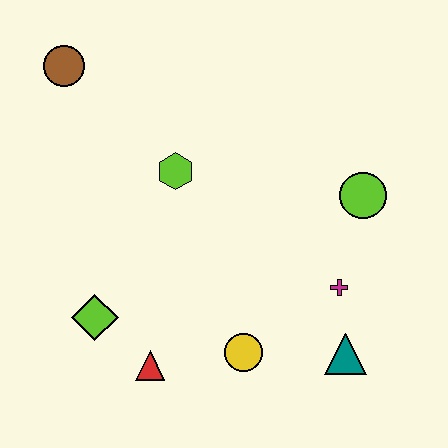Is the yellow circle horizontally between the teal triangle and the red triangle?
Yes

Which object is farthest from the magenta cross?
The brown circle is farthest from the magenta cross.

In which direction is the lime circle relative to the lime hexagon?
The lime circle is to the right of the lime hexagon.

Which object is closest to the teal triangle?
The magenta cross is closest to the teal triangle.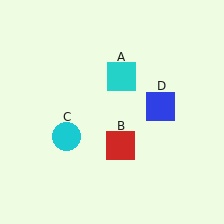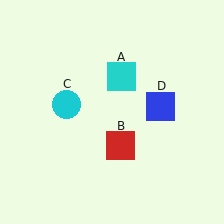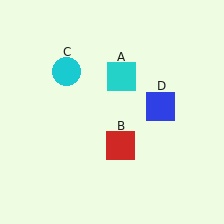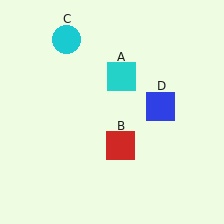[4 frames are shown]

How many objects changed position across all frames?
1 object changed position: cyan circle (object C).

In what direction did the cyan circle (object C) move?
The cyan circle (object C) moved up.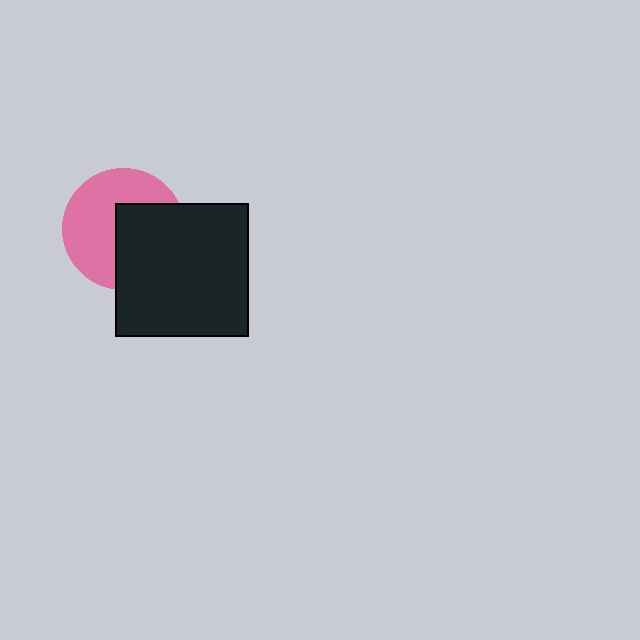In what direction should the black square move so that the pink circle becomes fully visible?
The black square should move right. That is the shortest direction to clear the overlap and leave the pink circle fully visible.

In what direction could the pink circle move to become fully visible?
The pink circle could move left. That would shift it out from behind the black square entirely.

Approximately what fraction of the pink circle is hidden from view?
Roughly 44% of the pink circle is hidden behind the black square.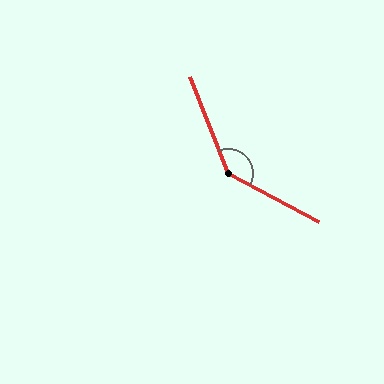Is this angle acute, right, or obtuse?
It is obtuse.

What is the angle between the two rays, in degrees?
Approximately 139 degrees.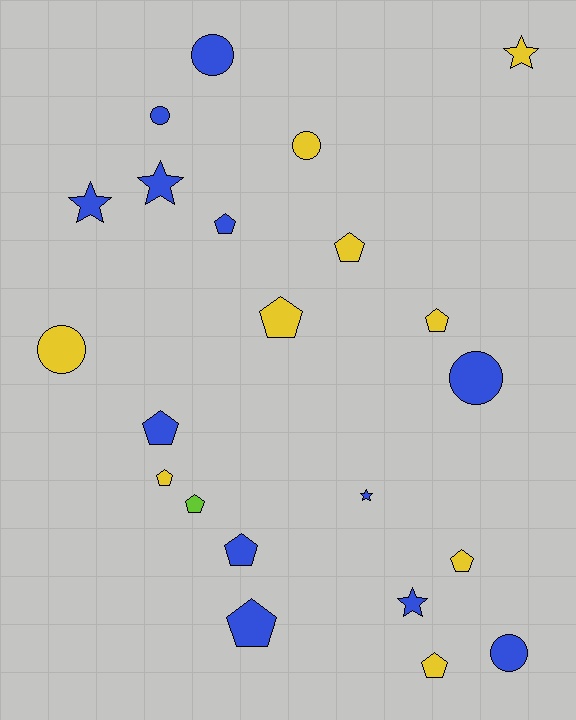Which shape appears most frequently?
Pentagon, with 11 objects.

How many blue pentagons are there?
There are 4 blue pentagons.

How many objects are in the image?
There are 22 objects.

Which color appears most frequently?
Blue, with 12 objects.